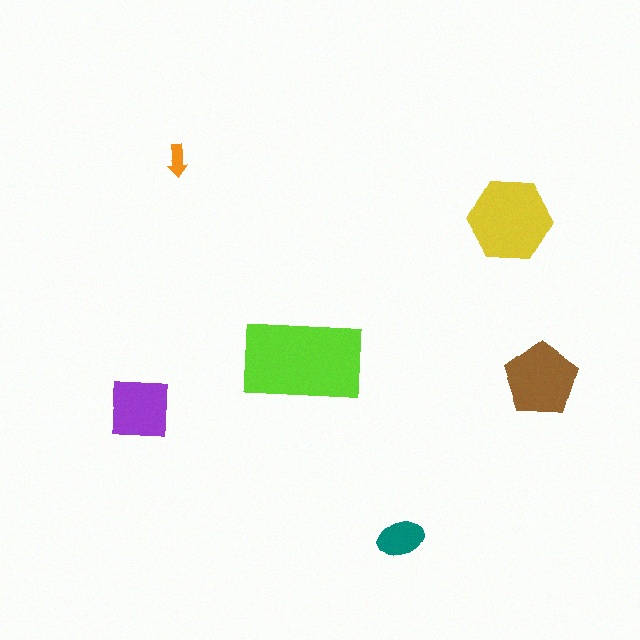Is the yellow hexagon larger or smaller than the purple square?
Larger.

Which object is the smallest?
The orange arrow.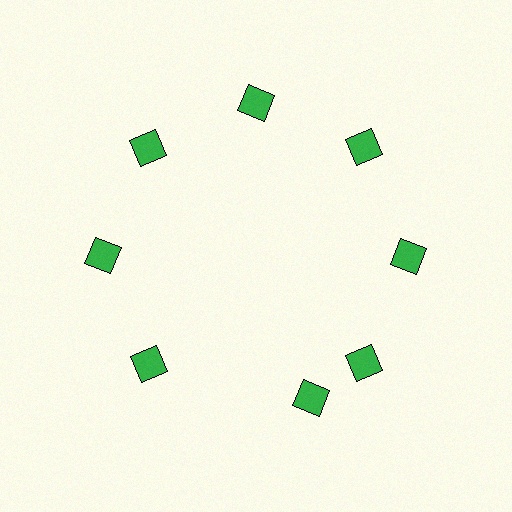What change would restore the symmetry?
The symmetry would be restored by rotating it back into even spacing with its neighbors so that all 8 diamonds sit at equal angles and equal distance from the center.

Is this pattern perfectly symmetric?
No. The 8 green diamonds are arranged in a ring, but one element near the 6 o'clock position is rotated out of alignment along the ring, breaking the 8-fold rotational symmetry.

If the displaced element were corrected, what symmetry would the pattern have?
It would have 8-fold rotational symmetry — the pattern would map onto itself every 45 degrees.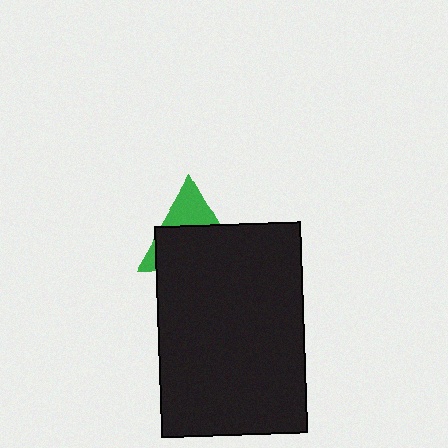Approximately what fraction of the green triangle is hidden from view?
Roughly 67% of the green triangle is hidden behind the black rectangle.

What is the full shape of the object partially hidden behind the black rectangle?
The partially hidden object is a green triangle.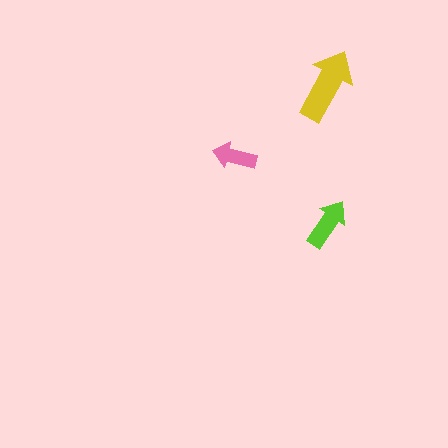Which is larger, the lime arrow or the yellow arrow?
The yellow one.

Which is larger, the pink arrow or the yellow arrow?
The yellow one.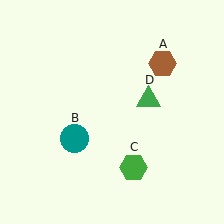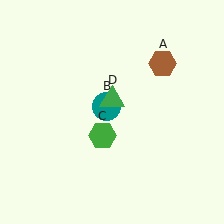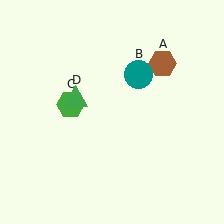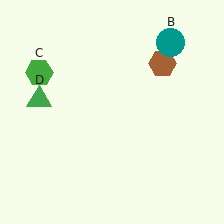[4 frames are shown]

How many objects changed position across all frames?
3 objects changed position: teal circle (object B), green hexagon (object C), green triangle (object D).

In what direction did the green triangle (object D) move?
The green triangle (object D) moved left.